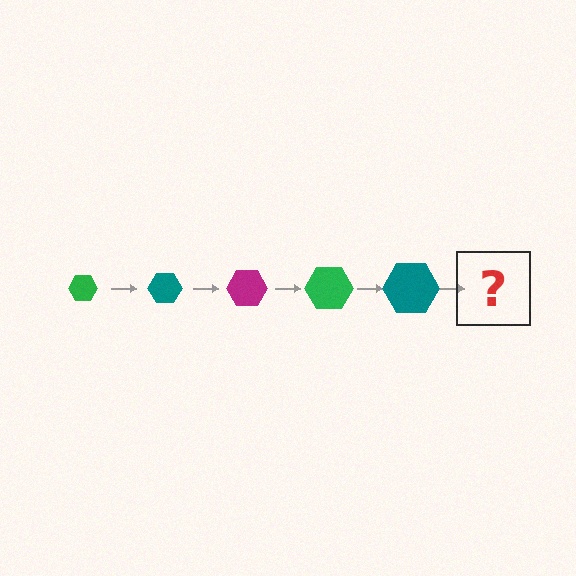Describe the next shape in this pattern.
It should be a magenta hexagon, larger than the previous one.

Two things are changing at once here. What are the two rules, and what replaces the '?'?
The two rules are that the hexagon grows larger each step and the color cycles through green, teal, and magenta. The '?' should be a magenta hexagon, larger than the previous one.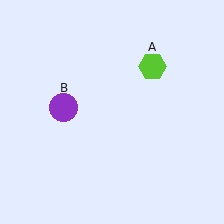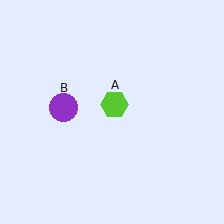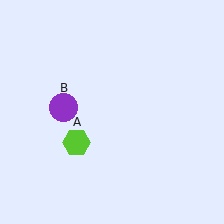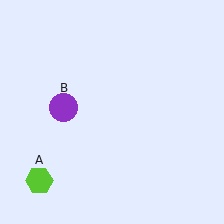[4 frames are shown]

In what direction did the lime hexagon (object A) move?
The lime hexagon (object A) moved down and to the left.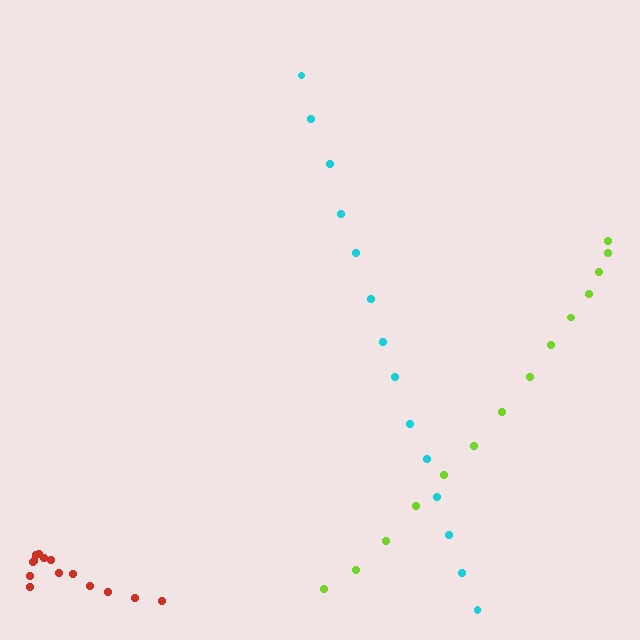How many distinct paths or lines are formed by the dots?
There are 3 distinct paths.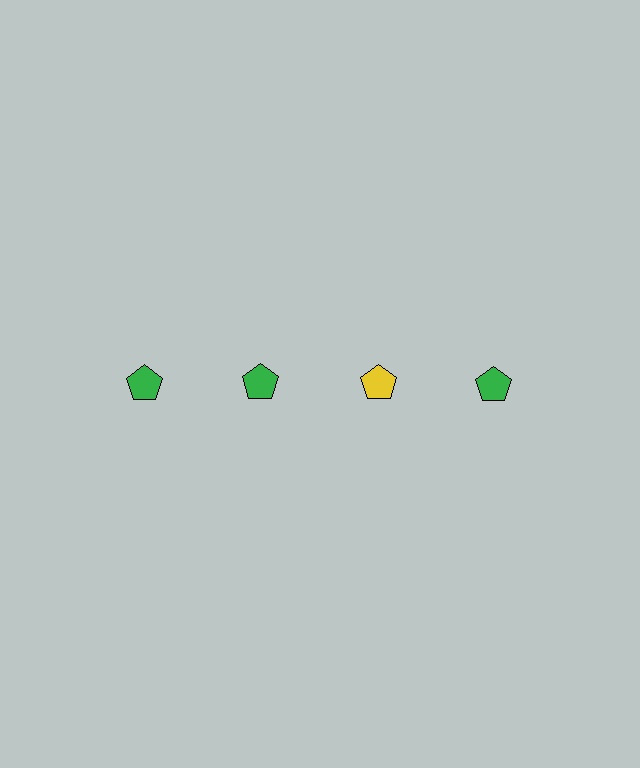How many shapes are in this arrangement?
There are 4 shapes arranged in a grid pattern.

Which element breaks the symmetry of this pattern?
The yellow pentagon in the top row, center column breaks the symmetry. All other shapes are green pentagons.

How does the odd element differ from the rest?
It has a different color: yellow instead of green.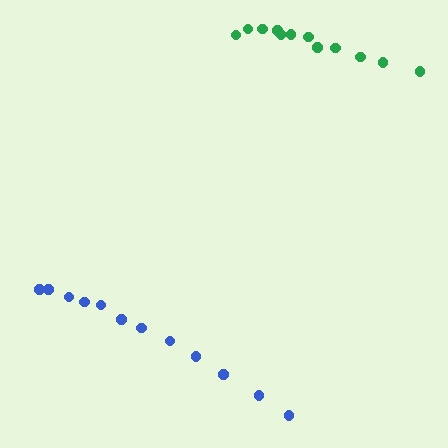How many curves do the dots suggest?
There are 2 distinct paths.